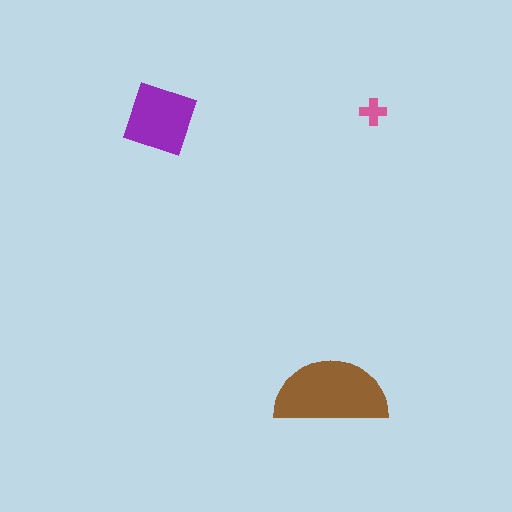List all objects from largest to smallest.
The brown semicircle, the purple diamond, the pink cross.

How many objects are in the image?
There are 3 objects in the image.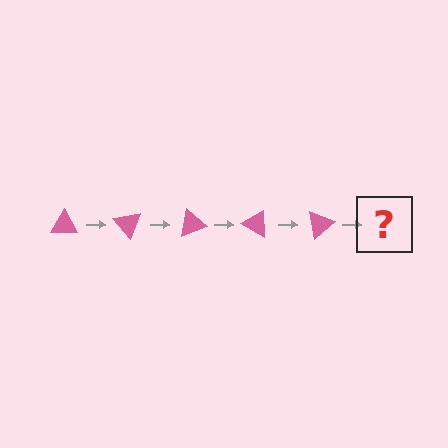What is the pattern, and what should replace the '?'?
The pattern is that the triangle rotates 50 degrees each step. The '?' should be a pink triangle rotated 250 degrees.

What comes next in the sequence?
The next element should be a pink triangle rotated 250 degrees.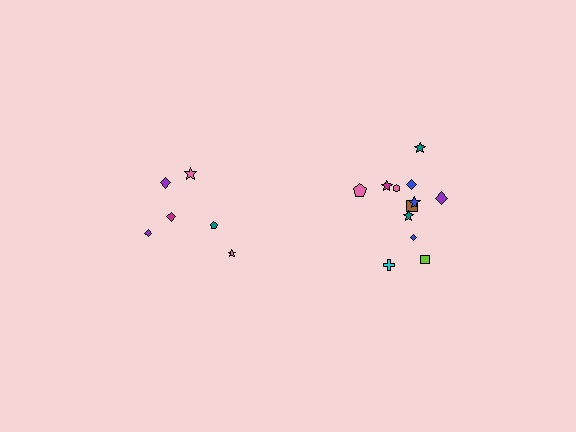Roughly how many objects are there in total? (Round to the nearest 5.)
Roughly 20 objects in total.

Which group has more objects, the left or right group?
The right group.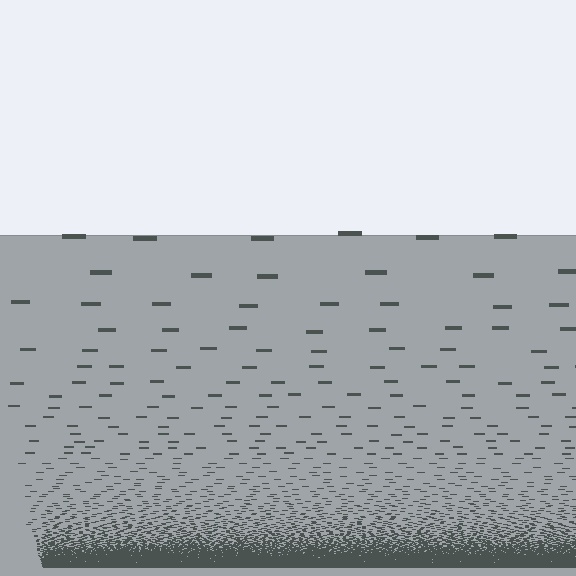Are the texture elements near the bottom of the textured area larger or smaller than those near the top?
Smaller. The gradient is inverted — elements near the bottom are smaller and denser.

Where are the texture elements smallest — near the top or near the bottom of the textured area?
Near the bottom.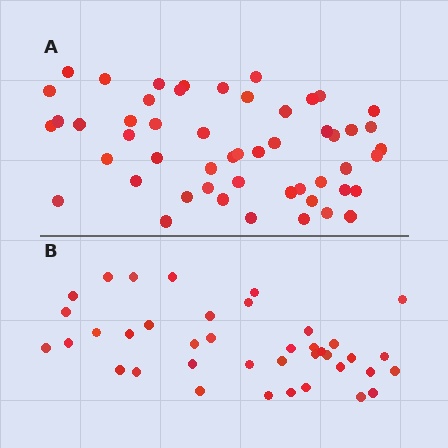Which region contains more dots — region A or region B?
Region A (the top region) has more dots.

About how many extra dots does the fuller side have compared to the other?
Region A has approximately 15 more dots than region B.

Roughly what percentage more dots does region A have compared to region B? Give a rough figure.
About 35% more.